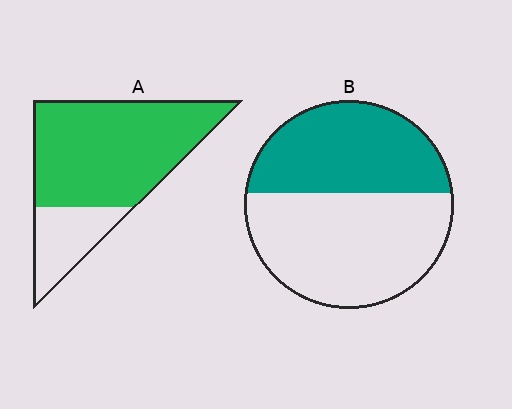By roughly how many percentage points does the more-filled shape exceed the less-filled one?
By roughly 35 percentage points (A over B).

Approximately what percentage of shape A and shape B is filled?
A is approximately 75% and B is approximately 45%.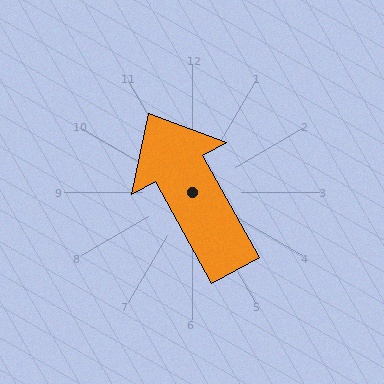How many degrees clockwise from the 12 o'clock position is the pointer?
Approximately 331 degrees.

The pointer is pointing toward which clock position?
Roughly 11 o'clock.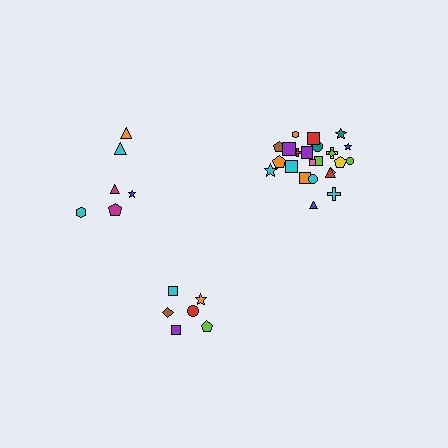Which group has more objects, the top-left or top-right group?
The top-right group.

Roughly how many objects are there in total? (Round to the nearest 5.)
Roughly 35 objects in total.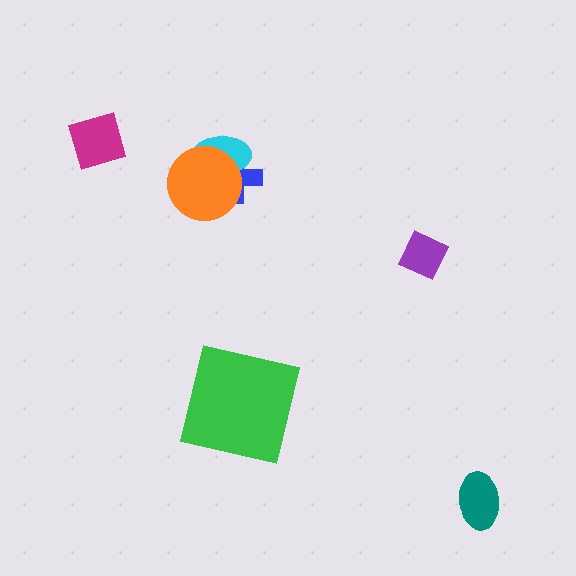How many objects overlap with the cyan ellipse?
2 objects overlap with the cyan ellipse.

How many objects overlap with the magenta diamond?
0 objects overlap with the magenta diamond.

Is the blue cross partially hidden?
Yes, it is partially covered by another shape.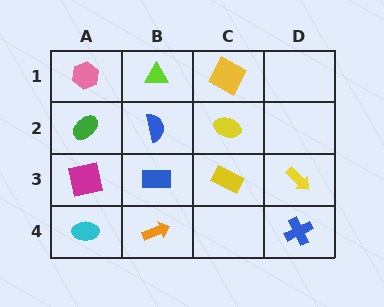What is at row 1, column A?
A pink hexagon.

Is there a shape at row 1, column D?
No, that cell is empty.